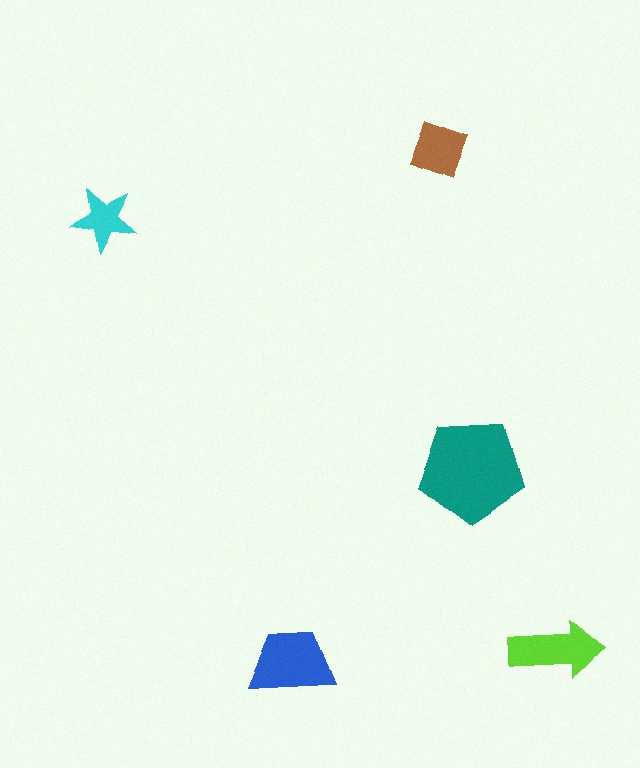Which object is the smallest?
The cyan star.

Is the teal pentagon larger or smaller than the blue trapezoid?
Larger.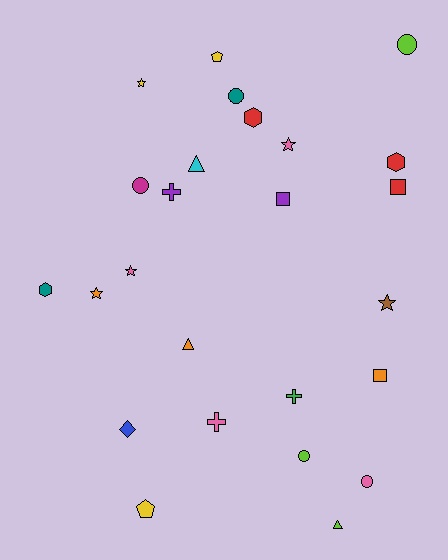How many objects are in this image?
There are 25 objects.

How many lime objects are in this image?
There are 3 lime objects.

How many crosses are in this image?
There are 3 crosses.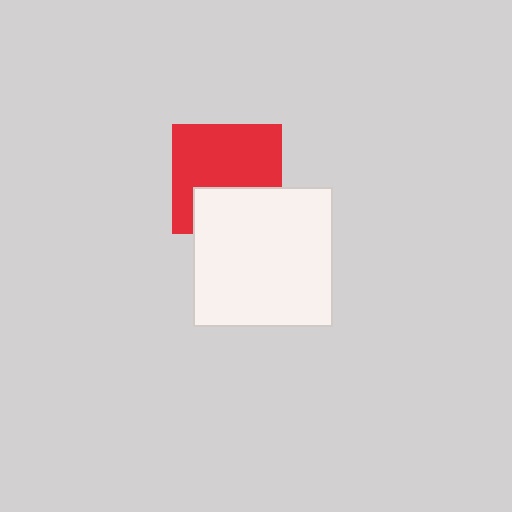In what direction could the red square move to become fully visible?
The red square could move up. That would shift it out from behind the white square entirely.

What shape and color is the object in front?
The object in front is a white square.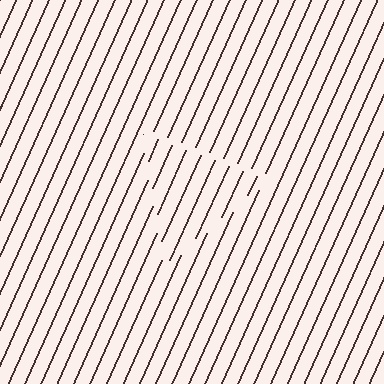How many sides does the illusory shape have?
3 sides — the line-ends trace a triangle.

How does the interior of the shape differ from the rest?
The interior of the shape contains the same grating, shifted by half a period — the contour is defined by the phase discontinuity where line-ends from the inner and outer gratings abut.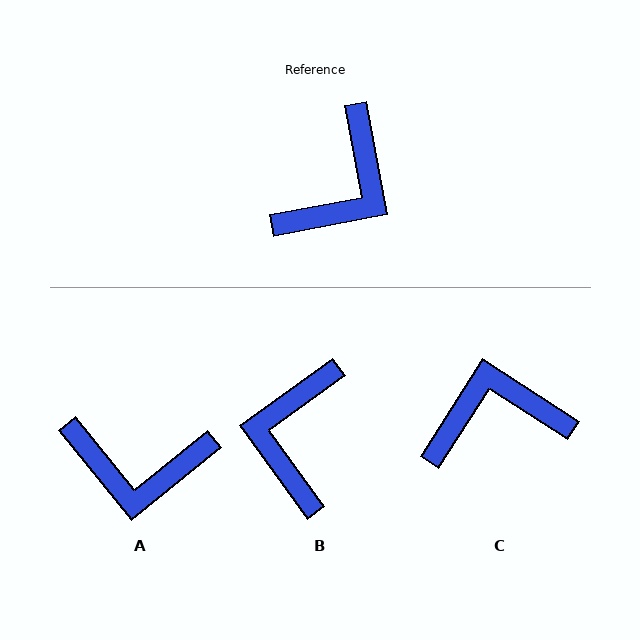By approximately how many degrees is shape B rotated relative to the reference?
Approximately 155 degrees clockwise.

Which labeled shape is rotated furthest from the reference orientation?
B, about 155 degrees away.